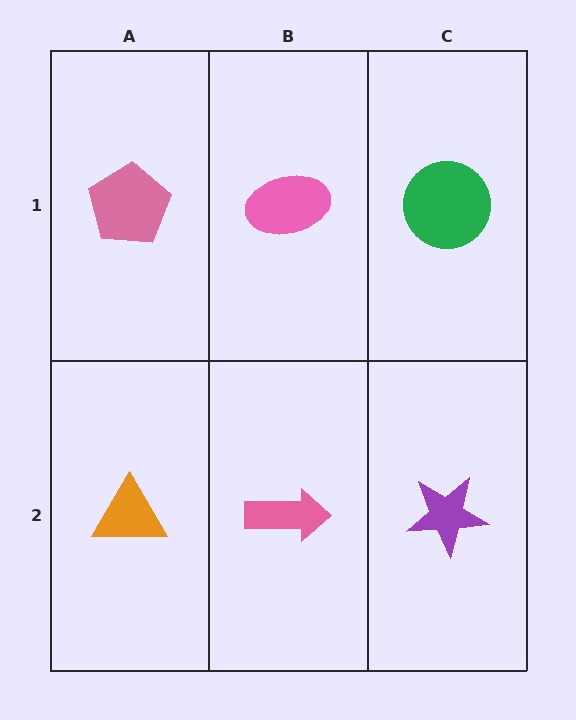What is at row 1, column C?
A green circle.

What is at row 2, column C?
A purple star.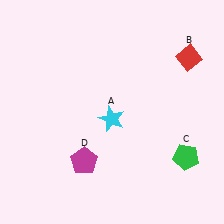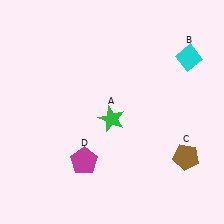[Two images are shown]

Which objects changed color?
A changed from cyan to green. B changed from red to cyan. C changed from green to brown.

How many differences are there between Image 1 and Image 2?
There are 3 differences between the two images.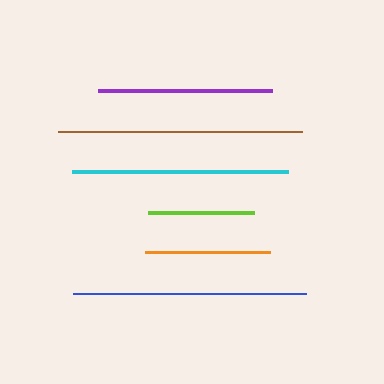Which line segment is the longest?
The brown line is the longest at approximately 244 pixels.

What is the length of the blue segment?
The blue segment is approximately 233 pixels long.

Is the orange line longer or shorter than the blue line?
The blue line is longer than the orange line.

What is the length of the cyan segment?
The cyan segment is approximately 217 pixels long.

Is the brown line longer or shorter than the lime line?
The brown line is longer than the lime line.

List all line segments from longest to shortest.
From longest to shortest: brown, blue, cyan, purple, orange, lime.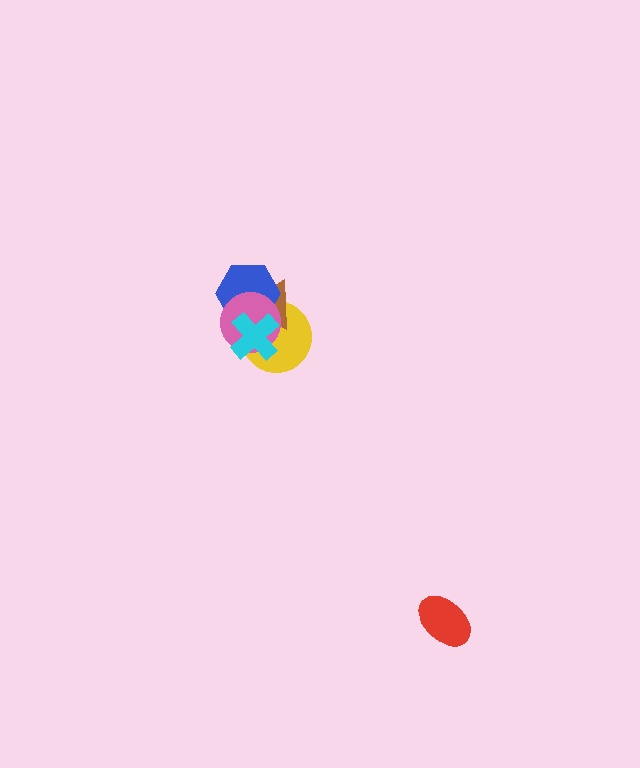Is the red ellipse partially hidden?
No, no other shape covers it.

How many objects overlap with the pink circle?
4 objects overlap with the pink circle.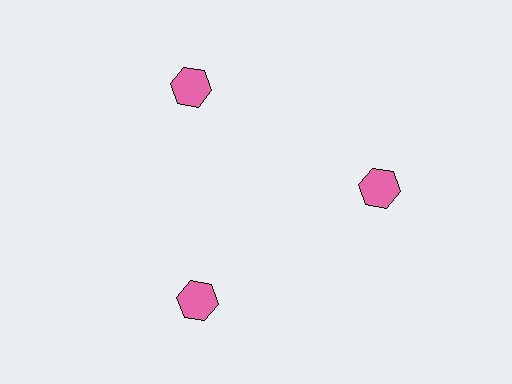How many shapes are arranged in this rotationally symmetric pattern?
There are 3 shapes, arranged in 3 groups of 1.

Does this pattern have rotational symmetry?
Yes, this pattern has 3-fold rotational symmetry. It looks the same after rotating 120 degrees around the center.